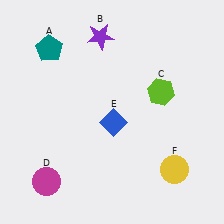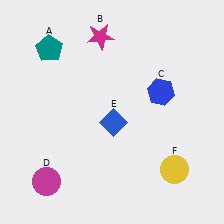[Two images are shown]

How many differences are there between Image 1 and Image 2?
There are 2 differences between the two images.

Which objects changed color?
B changed from purple to magenta. C changed from lime to blue.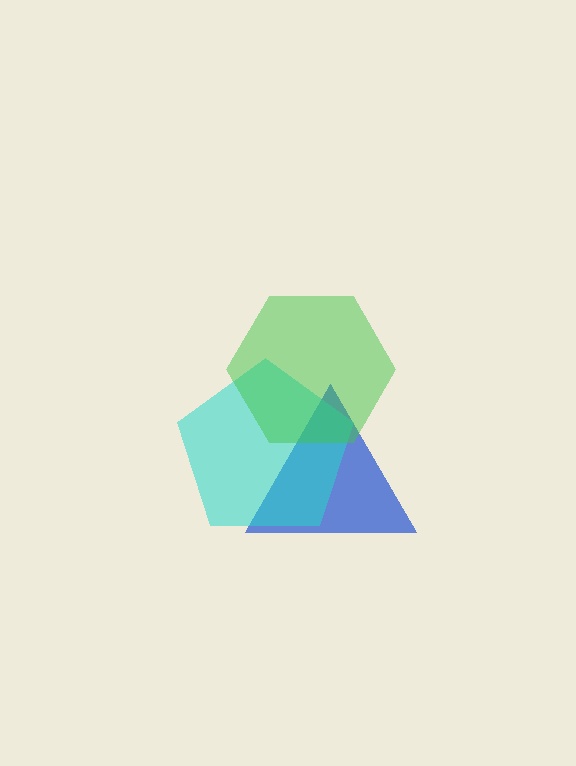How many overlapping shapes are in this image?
There are 3 overlapping shapes in the image.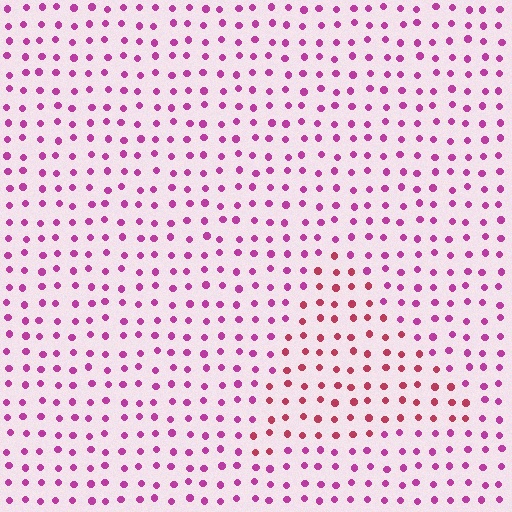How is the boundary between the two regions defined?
The boundary is defined purely by a slight shift in hue (about 33 degrees). Spacing, size, and orientation are identical on both sides.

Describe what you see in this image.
The image is filled with small magenta elements in a uniform arrangement. A triangle-shaped region is visible where the elements are tinted to a slightly different hue, forming a subtle color boundary.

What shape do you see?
I see a triangle.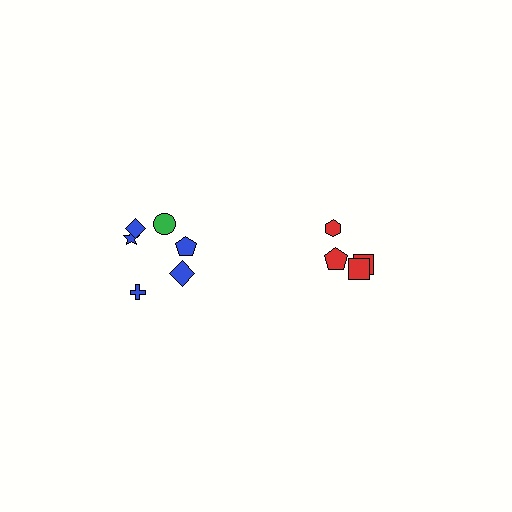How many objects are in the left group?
There are 6 objects.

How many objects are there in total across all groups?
There are 10 objects.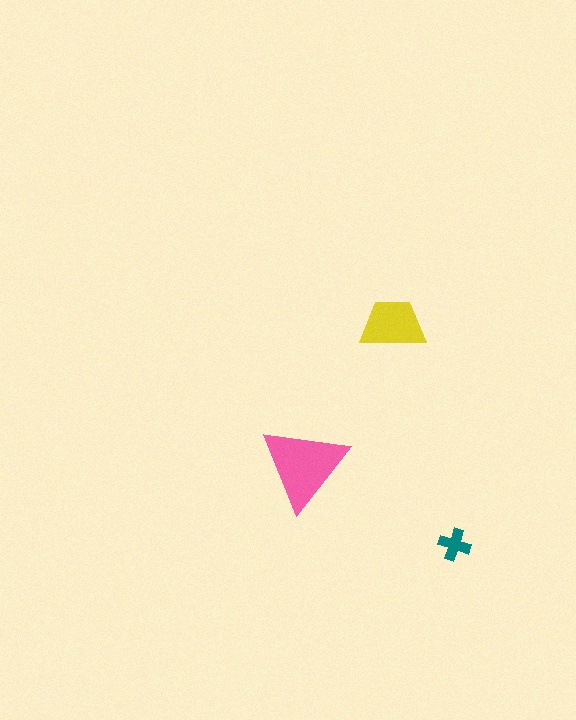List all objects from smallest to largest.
The teal cross, the yellow trapezoid, the pink triangle.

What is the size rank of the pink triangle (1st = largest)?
1st.